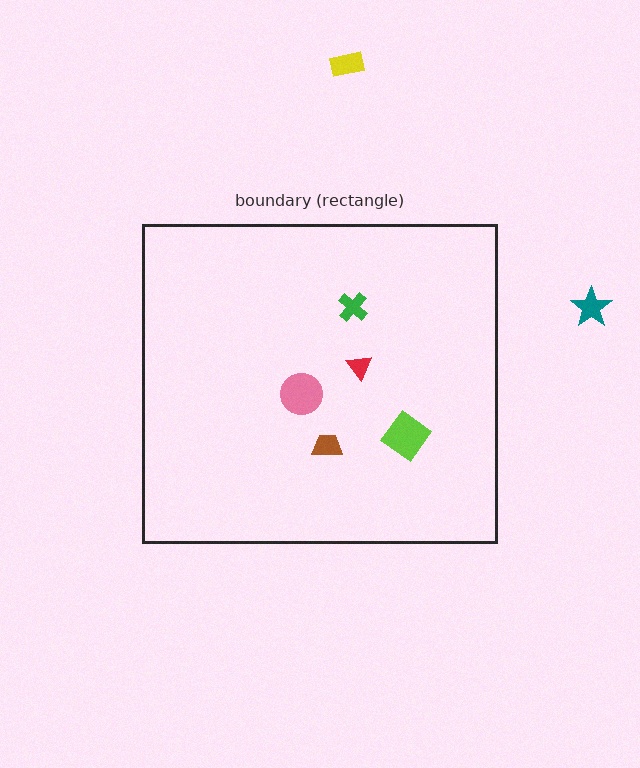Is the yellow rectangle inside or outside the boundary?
Outside.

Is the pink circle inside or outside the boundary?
Inside.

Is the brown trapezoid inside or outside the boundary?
Inside.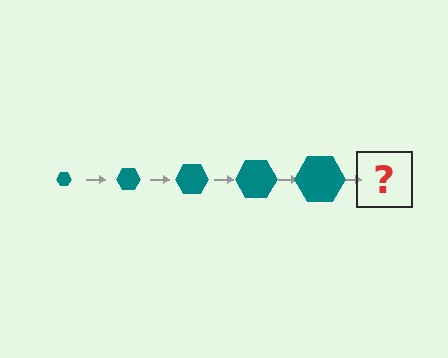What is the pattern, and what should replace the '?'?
The pattern is that the hexagon gets progressively larger each step. The '?' should be a teal hexagon, larger than the previous one.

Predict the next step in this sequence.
The next step is a teal hexagon, larger than the previous one.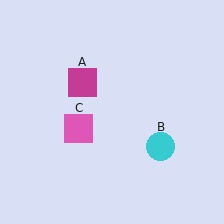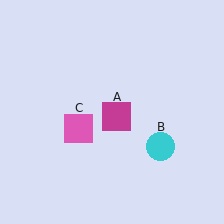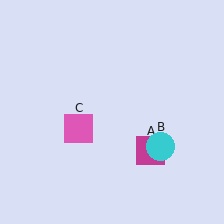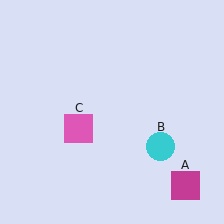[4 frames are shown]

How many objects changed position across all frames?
1 object changed position: magenta square (object A).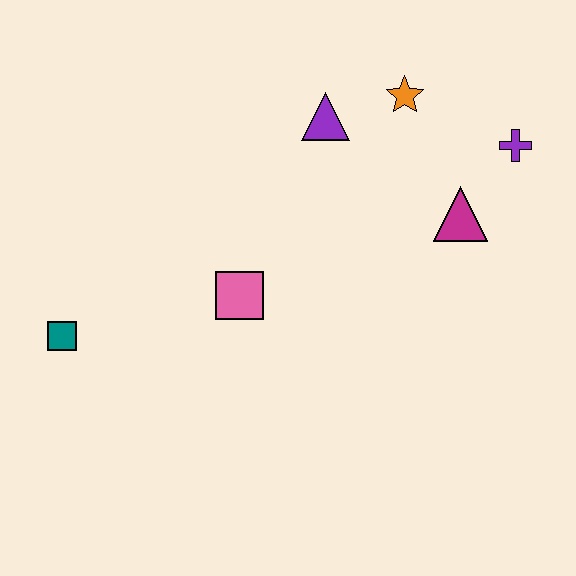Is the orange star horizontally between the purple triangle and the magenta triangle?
Yes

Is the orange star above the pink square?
Yes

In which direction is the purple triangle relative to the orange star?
The purple triangle is to the left of the orange star.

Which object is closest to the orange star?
The purple triangle is closest to the orange star.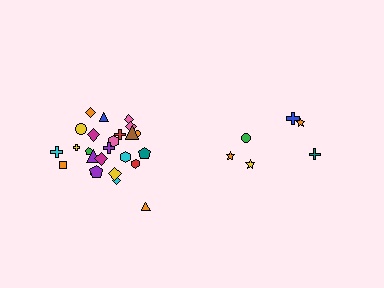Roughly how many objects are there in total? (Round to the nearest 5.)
Roughly 30 objects in total.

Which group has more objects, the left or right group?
The left group.